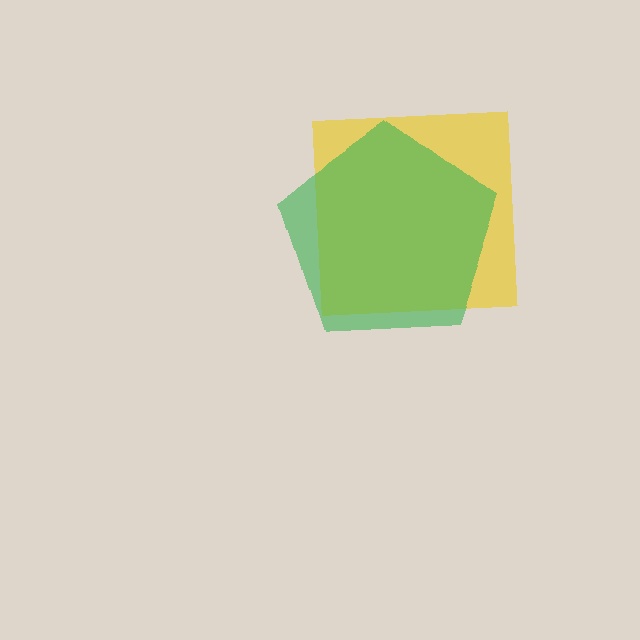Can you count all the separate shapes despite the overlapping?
Yes, there are 2 separate shapes.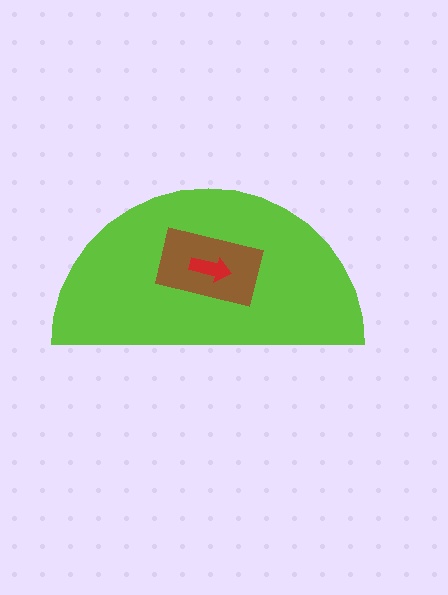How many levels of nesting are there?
3.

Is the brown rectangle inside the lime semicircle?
Yes.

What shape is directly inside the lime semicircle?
The brown rectangle.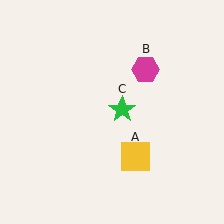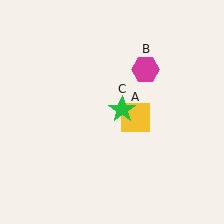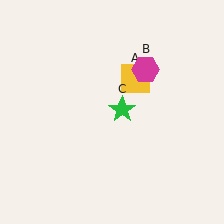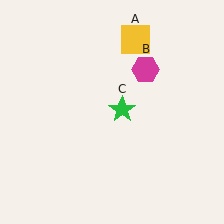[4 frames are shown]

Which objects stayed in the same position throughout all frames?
Magenta hexagon (object B) and green star (object C) remained stationary.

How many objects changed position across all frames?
1 object changed position: yellow square (object A).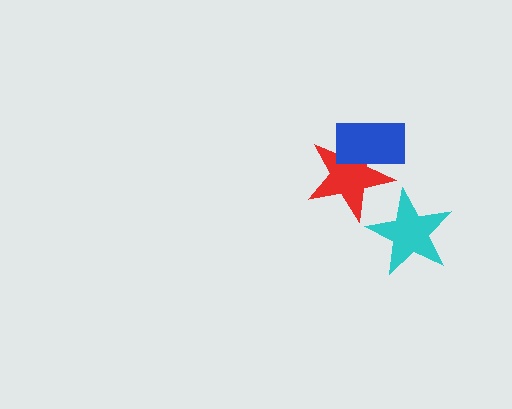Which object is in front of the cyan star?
The red star is in front of the cyan star.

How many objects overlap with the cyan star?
1 object overlaps with the cyan star.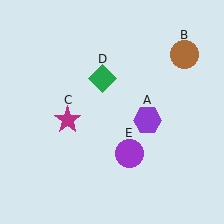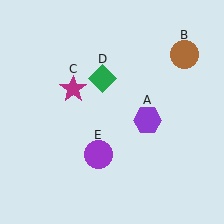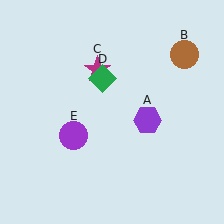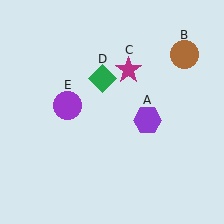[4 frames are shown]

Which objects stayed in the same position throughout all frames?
Purple hexagon (object A) and brown circle (object B) and green diamond (object D) remained stationary.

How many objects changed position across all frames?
2 objects changed position: magenta star (object C), purple circle (object E).